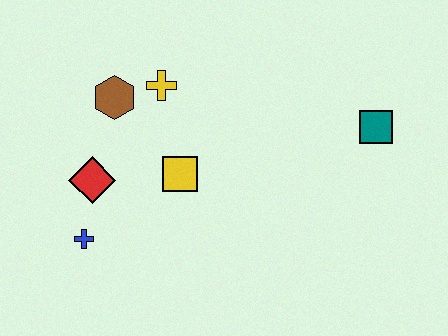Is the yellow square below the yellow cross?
Yes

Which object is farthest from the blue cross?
The teal square is farthest from the blue cross.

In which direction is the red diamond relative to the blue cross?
The red diamond is above the blue cross.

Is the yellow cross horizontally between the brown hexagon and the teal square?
Yes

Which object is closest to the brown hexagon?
The yellow cross is closest to the brown hexagon.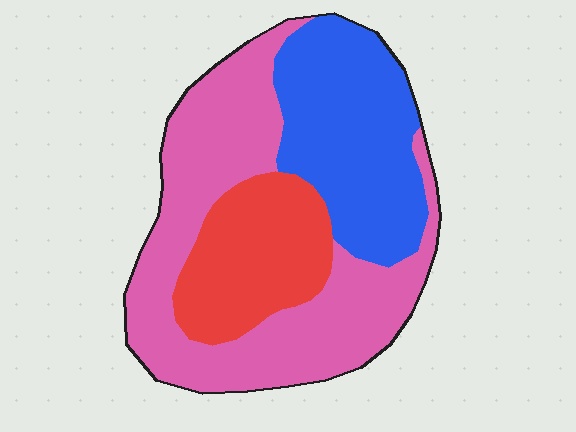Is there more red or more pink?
Pink.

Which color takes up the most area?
Pink, at roughly 50%.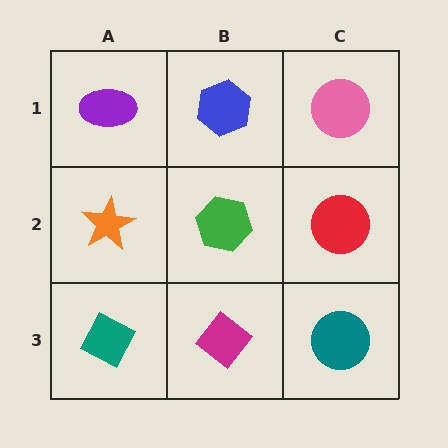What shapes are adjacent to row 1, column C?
A red circle (row 2, column C), a blue hexagon (row 1, column B).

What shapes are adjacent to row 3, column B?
A green hexagon (row 2, column B), a teal diamond (row 3, column A), a teal circle (row 3, column C).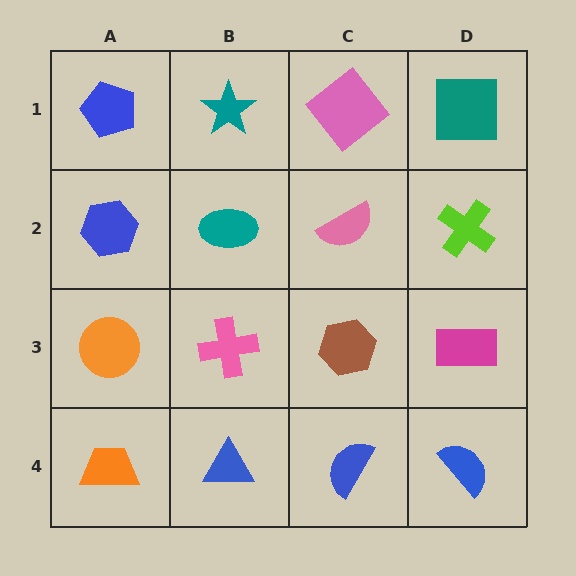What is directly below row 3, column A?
An orange trapezoid.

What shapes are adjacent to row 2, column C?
A pink diamond (row 1, column C), a brown hexagon (row 3, column C), a teal ellipse (row 2, column B), a lime cross (row 2, column D).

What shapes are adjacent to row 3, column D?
A lime cross (row 2, column D), a blue semicircle (row 4, column D), a brown hexagon (row 3, column C).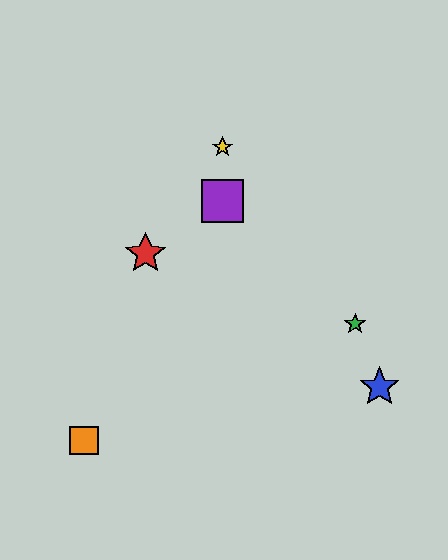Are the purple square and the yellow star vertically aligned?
Yes, both are at x≈223.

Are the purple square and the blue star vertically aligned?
No, the purple square is at x≈223 and the blue star is at x≈380.